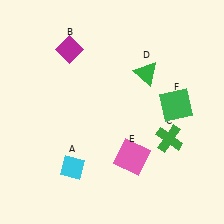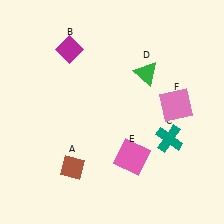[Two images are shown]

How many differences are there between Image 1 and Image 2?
There are 3 differences between the two images.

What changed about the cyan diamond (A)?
In Image 1, A is cyan. In Image 2, it changed to brown.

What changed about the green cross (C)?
In Image 1, C is green. In Image 2, it changed to teal.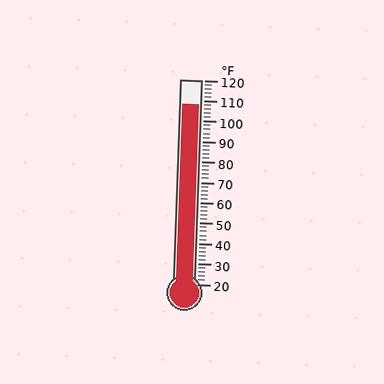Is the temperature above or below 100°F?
The temperature is above 100°F.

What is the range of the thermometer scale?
The thermometer scale ranges from 20°F to 120°F.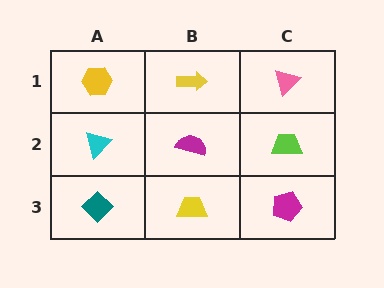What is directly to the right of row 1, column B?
A pink triangle.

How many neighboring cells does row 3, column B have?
3.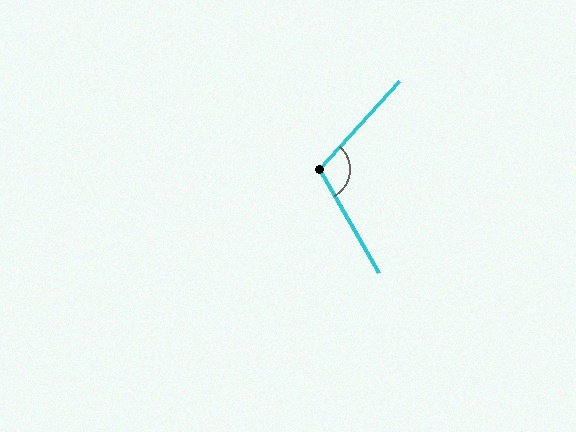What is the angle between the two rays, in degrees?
Approximately 108 degrees.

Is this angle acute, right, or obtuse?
It is obtuse.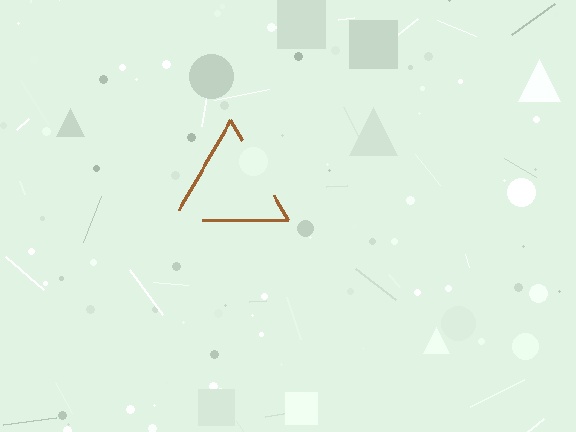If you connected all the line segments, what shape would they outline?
They would outline a triangle.